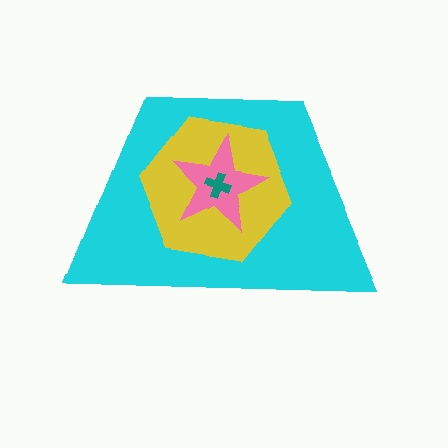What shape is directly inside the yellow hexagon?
The pink star.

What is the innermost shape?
The teal cross.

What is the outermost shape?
The cyan trapezoid.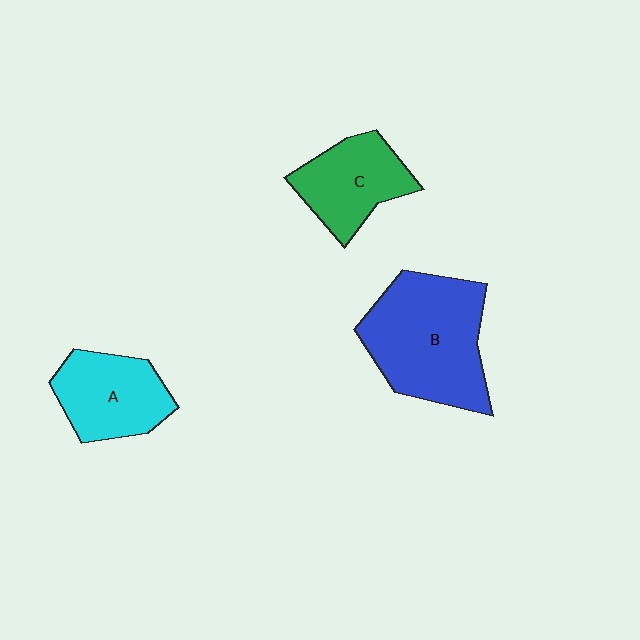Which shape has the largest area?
Shape B (blue).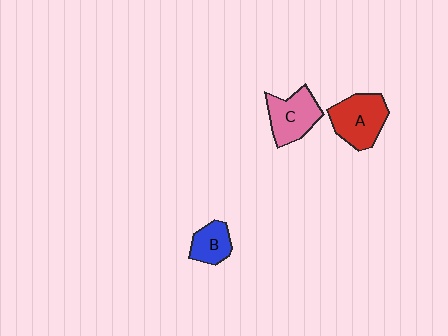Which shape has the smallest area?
Shape B (blue).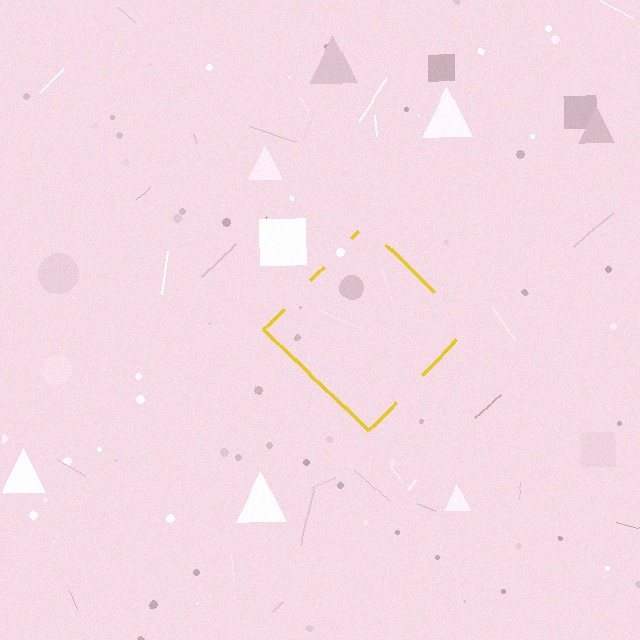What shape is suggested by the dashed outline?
The dashed outline suggests a diamond.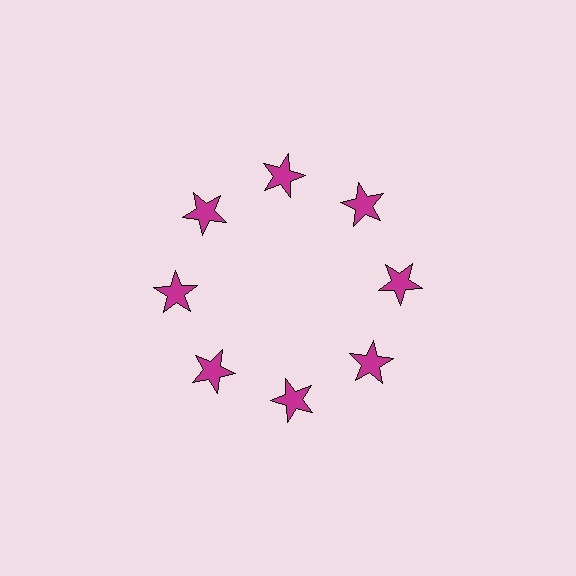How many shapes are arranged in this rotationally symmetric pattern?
There are 8 shapes, arranged in 8 groups of 1.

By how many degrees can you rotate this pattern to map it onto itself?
The pattern maps onto itself every 45 degrees of rotation.